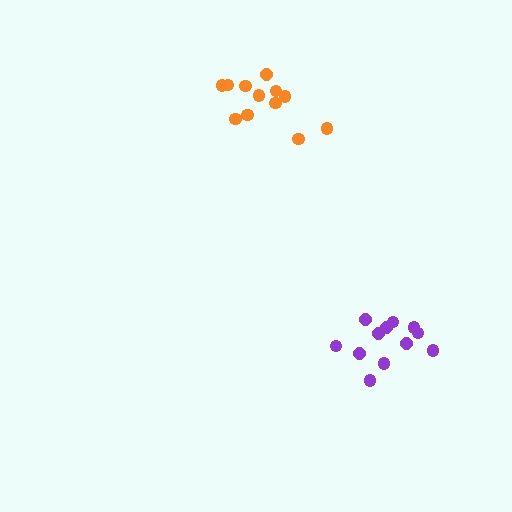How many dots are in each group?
Group 1: 12 dots, Group 2: 12 dots (24 total).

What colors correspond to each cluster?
The clusters are colored: orange, purple.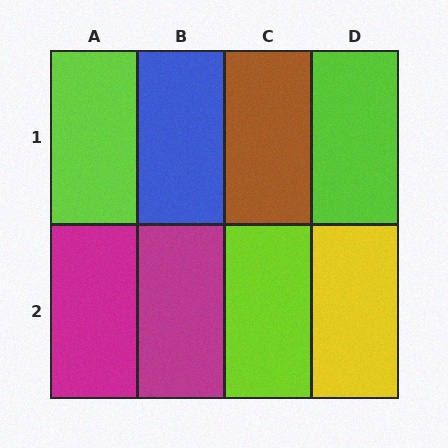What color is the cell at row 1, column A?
Lime.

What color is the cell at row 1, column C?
Brown.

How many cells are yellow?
1 cell is yellow.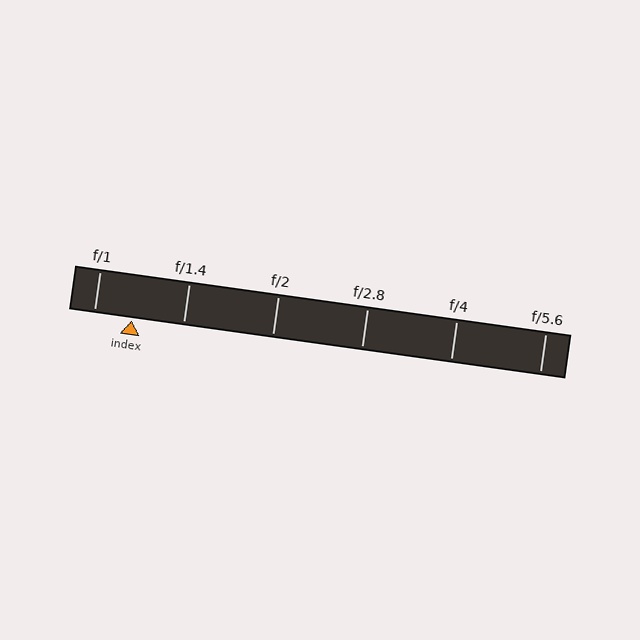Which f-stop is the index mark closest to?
The index mark is closest to f/1.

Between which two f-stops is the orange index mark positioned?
The index mark is between f/1 and f/1.4.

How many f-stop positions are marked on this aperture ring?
There are 6 f-stop positions marked.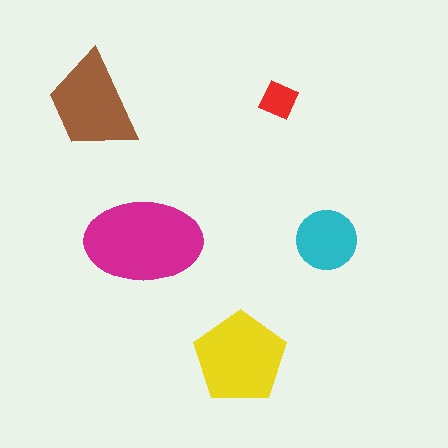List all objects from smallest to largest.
The red diamond, the cyan circle, the brown trapezoid, the yellow pentagon, the magenta ellipse.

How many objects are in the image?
There are 5 objects in the image.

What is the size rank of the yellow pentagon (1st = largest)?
2nd.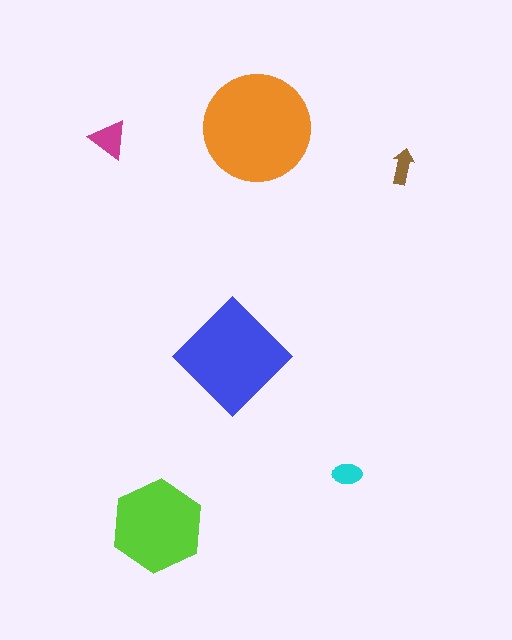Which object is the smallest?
The brown arrow.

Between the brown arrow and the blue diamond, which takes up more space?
The blue diamond.